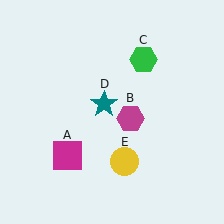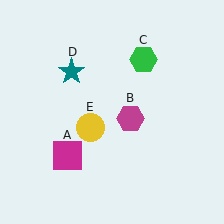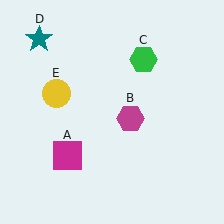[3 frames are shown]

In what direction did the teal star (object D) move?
The teal star (object D) moved up and to the left.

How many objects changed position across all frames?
2 objects changed position: teal star (object D), yellow circle (object E).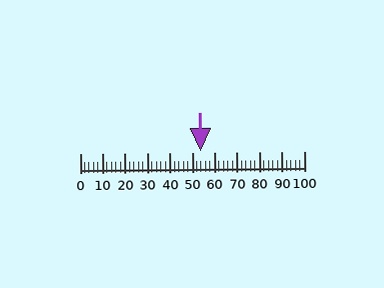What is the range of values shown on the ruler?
The ruler shows values from 0 to 100.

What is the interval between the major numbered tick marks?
The major tick marks are spaced 10 units apart.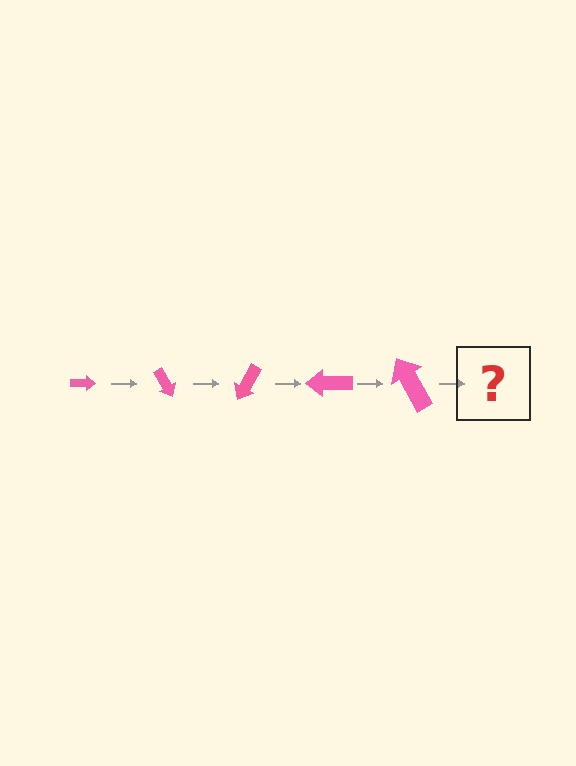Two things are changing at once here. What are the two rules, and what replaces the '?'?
The two rules are that the arrow grows larger each step and it rotates 60 degrees each step. The '?' should be an arrow, larger than the previous one and rotated 300 degrees from the start.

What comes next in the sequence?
The next element should be an arrow, larger than the previous one and rotated 300 degrees from the start.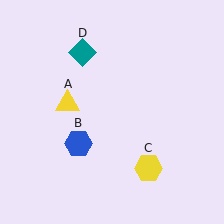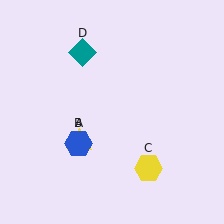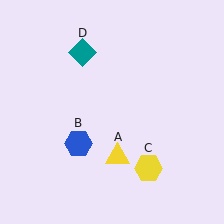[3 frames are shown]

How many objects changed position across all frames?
1 object changed position: yellow triangle (object A).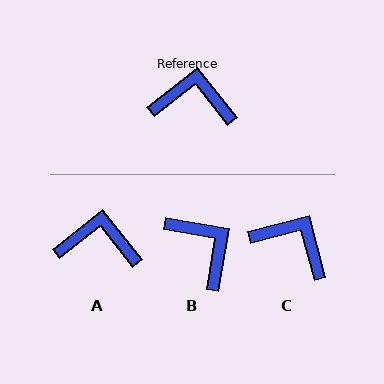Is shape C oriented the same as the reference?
No, it is off by about 24 degrees.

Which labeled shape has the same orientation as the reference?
A.